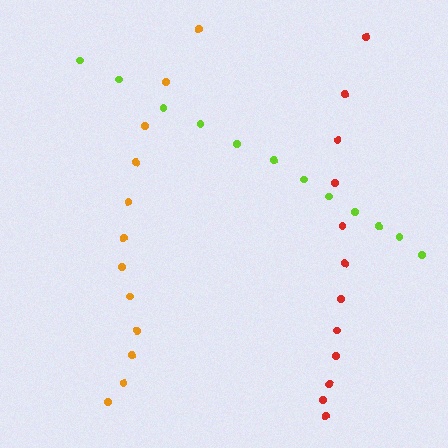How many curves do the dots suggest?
There are 3 distinct paths.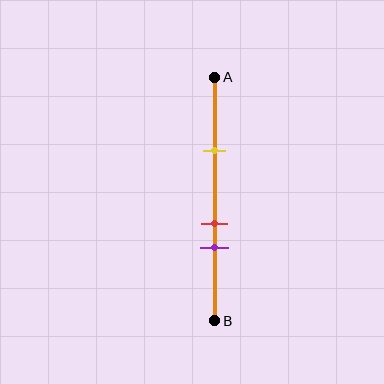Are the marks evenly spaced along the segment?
No, the marks are not evenly spaced.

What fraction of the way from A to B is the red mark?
The red mark is approximately 60% (0.6) of the way from A to B.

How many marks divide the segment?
There are 3 marks dividing the segment.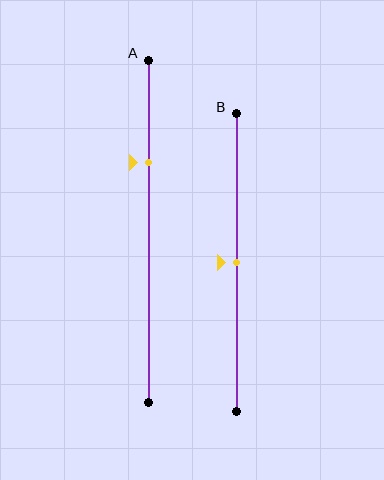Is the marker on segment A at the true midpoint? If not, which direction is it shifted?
No, the marker on segment A is shifted upward by about 20% of the segment length.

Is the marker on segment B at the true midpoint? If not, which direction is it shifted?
Yes, the marker on segment B is at the true midpoint.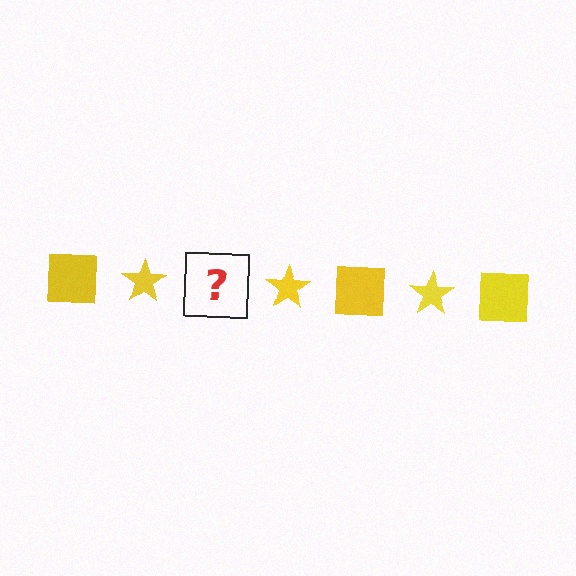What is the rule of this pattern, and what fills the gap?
The rule is that the pattern cycles through square, star shapes in yellow. The gap should be filled with a yellow square.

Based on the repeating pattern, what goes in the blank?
The blank should be a yellow square.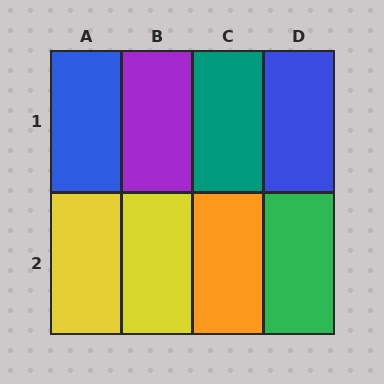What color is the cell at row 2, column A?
Yellow.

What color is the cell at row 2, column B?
Yellow.